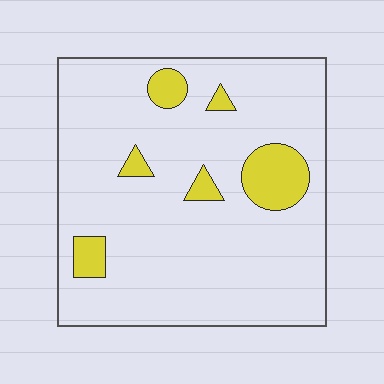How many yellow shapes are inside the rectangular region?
6.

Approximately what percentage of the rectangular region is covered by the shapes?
Approximately 10%.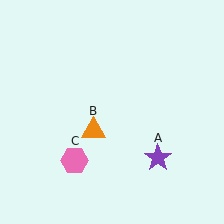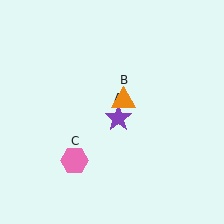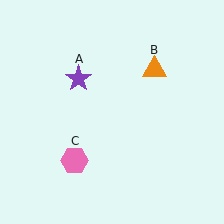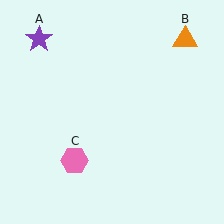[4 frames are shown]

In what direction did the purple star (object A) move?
The purple star (object A) moved up and to the left.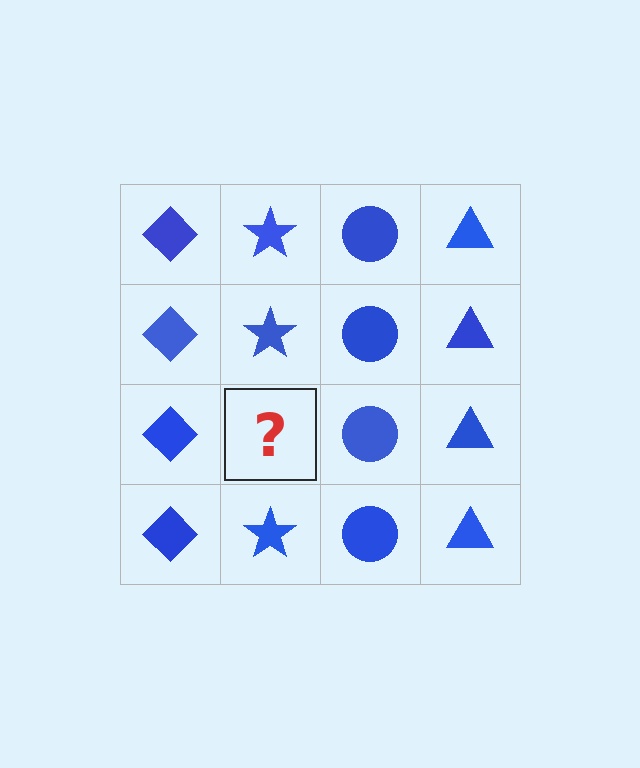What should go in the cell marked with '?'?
The missing cell should contain a blue star.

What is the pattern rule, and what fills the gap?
The rule is that each column has a consistent shape. The gap should be filled with a blue star.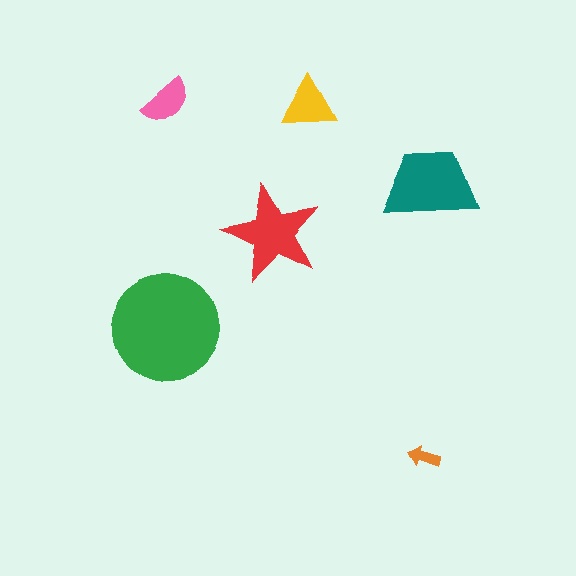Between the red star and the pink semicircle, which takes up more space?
The red star.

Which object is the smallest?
The orange arrow.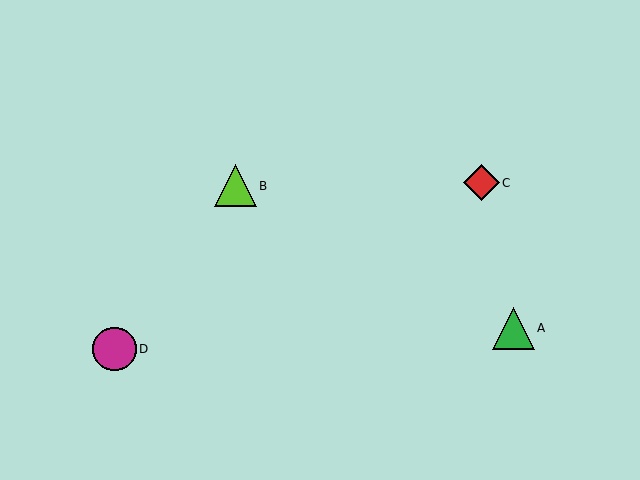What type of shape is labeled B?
Shape B is a lime triangle.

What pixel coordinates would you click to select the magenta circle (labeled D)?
Click at (114, 349) to select the magenta circle D.